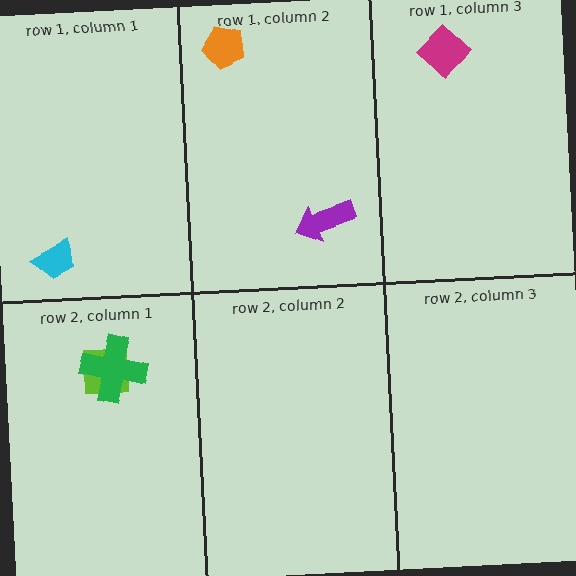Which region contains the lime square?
The row 2, column 1 region.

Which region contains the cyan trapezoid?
The row 1, column 1 region.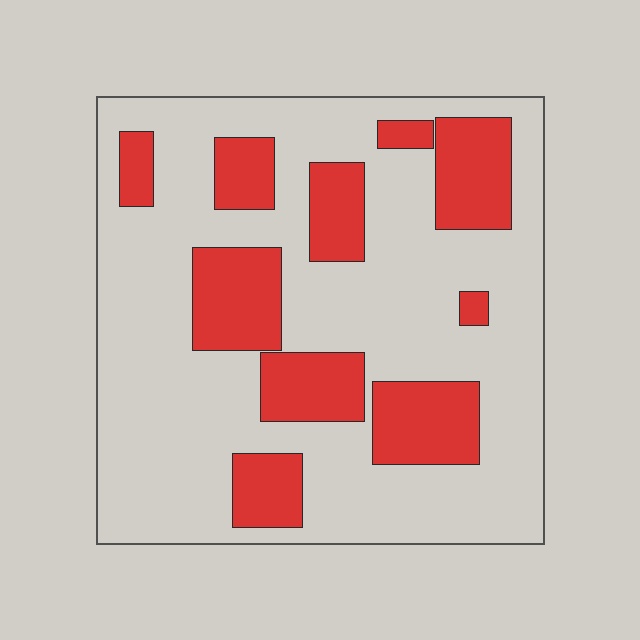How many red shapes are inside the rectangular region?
10.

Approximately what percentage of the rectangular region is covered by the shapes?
Approximately 25%.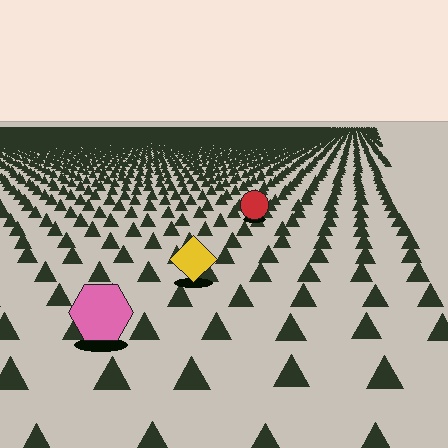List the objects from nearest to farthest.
From nearest to farthest: the pink hexagon, the yellow diamond, the red circle.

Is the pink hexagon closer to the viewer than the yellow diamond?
Yes. The pink hexagon is closer — you can tell from the texture gradient: the ground texture is coarser near it.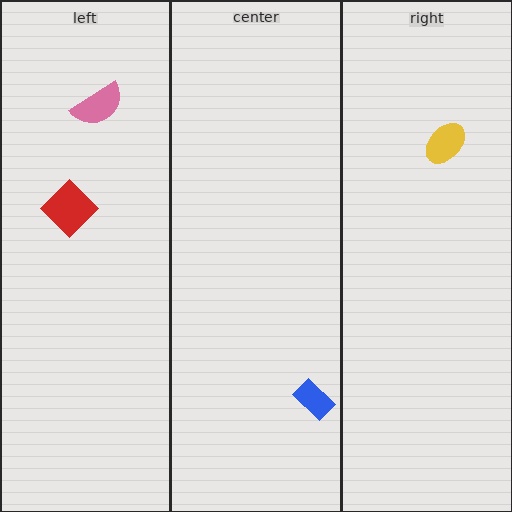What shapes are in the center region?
The blue rectangle.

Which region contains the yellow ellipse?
The right region.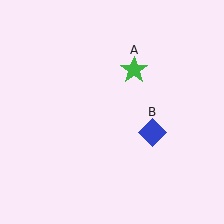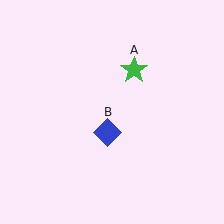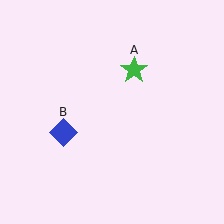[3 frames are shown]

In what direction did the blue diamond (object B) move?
The blue diamond (object B) moved left.